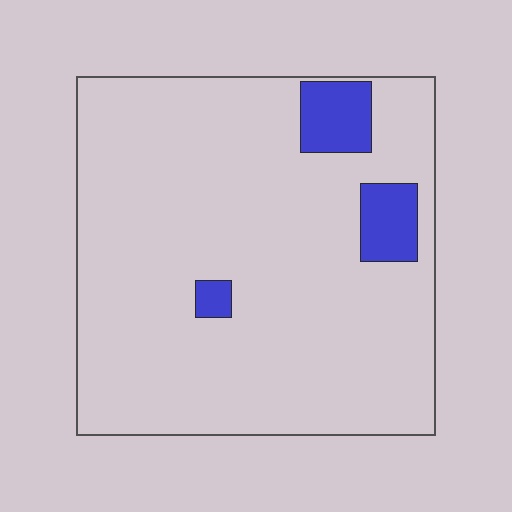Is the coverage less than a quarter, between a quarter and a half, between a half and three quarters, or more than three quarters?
Less than a quarter.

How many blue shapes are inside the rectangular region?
3.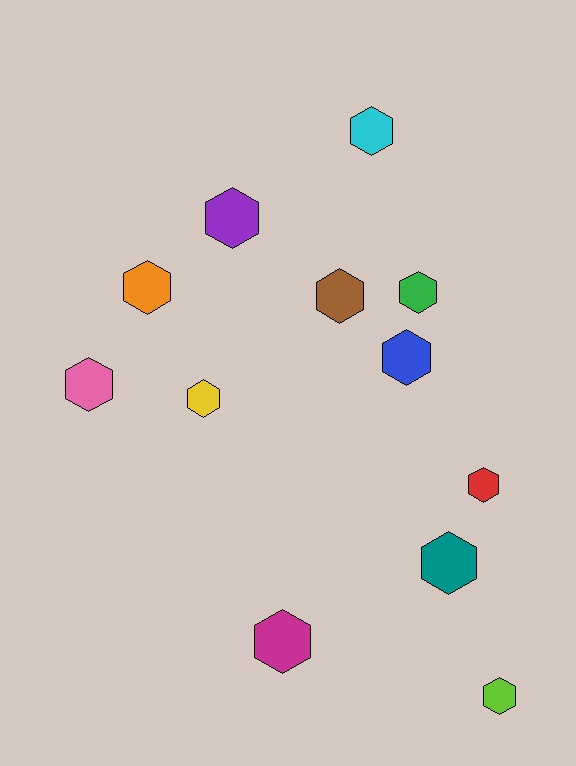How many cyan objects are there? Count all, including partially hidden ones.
There is 1 cyan object.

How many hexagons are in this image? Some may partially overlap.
There are 12 hexagons.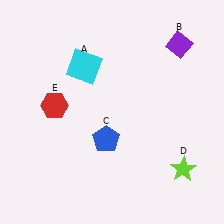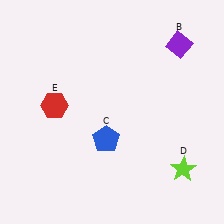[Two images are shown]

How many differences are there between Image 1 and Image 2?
There is 1 difference between the two images.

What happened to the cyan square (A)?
The cyan square (A) was removed in Image 2. It was in the top-left area of Image 1.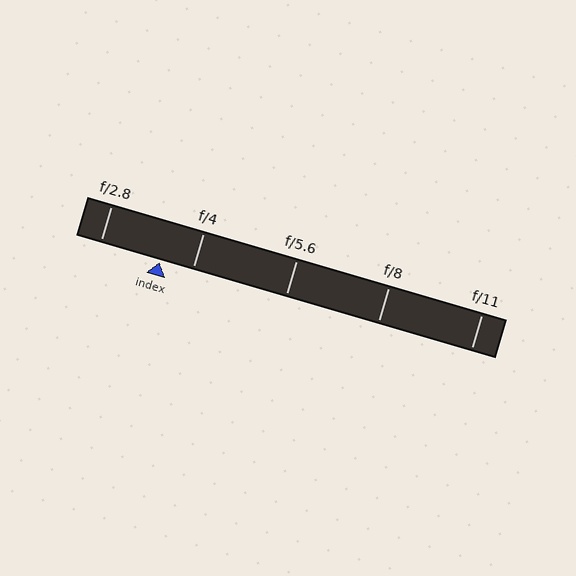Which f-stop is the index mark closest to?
The index mark is closest to f/4.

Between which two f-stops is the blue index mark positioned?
The index mark is between f/2.8 and f/4.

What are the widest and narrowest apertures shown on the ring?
The widest aperture shown is f/2.8 and the narrowest is f/11.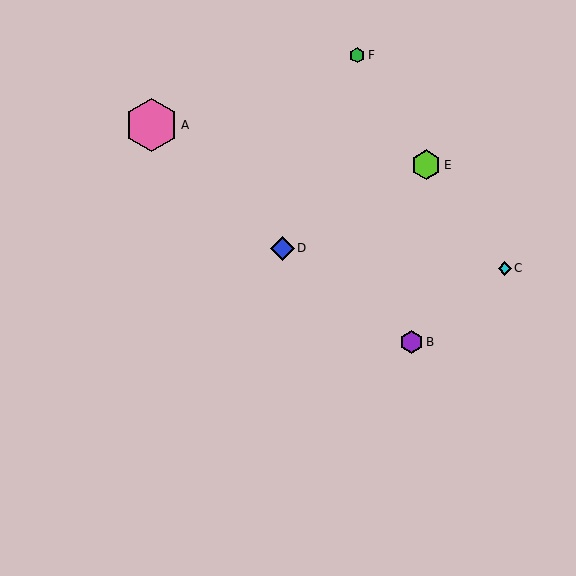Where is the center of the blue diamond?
The center of the blue diamond is at (282, 248).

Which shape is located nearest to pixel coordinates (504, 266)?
The cyan diamond (labeled C) at (505, 268) is nearest to that location.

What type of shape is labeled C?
Shape C is a cyan diamond.